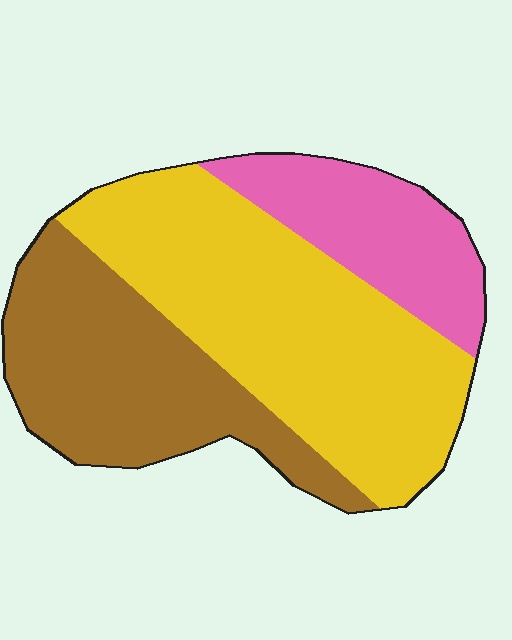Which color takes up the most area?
Yellow, at roughly 50%.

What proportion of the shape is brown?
Brown takes up about one third (1/3) of the shape.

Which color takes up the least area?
Pink, at roughly 20%.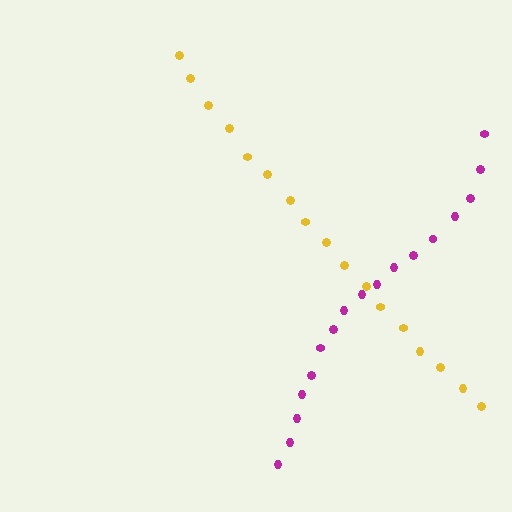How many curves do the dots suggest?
There are 2 distinct paths.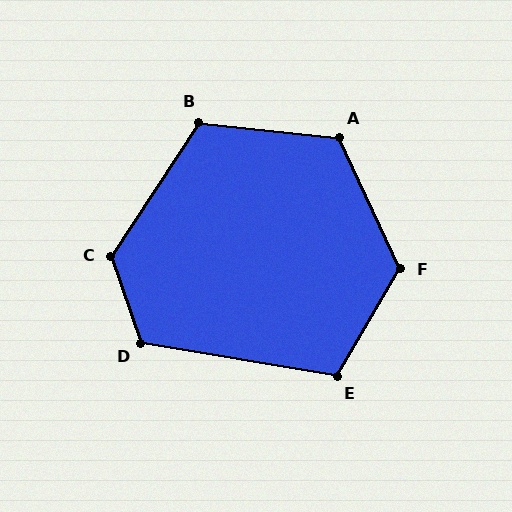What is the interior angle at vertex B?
Approximately 117 degrees (obtuse).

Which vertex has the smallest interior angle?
E, at approximately 111 degrees.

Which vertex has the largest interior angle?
C, at approximately 128 degrees.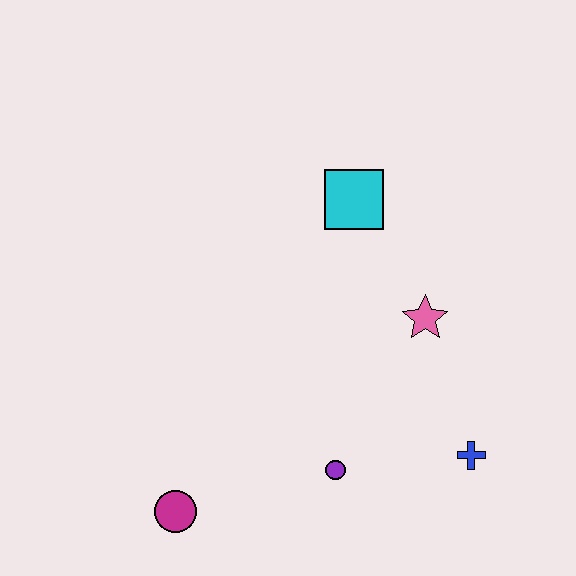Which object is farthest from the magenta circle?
The cyan square is farthest from the magenta circle.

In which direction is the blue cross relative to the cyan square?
The blue cross is below the cyan square.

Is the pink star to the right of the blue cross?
No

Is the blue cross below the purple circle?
No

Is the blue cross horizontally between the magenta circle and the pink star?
No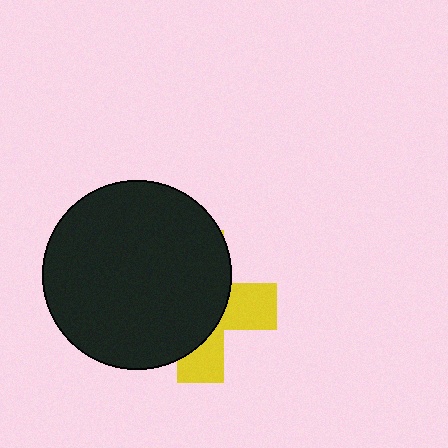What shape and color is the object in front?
The object in front is a black circle.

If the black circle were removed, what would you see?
You would see the complete yellow cross.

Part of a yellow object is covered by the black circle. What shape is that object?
It is a cross.